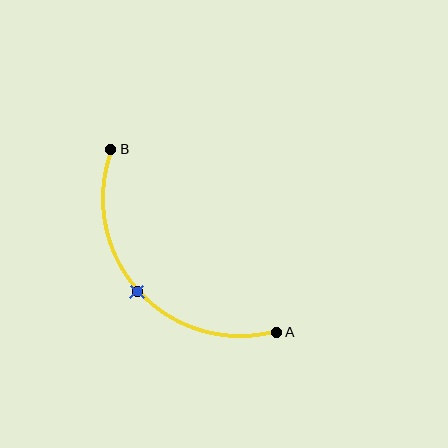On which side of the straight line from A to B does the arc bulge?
The arc bulges below and to the left of the straight line connecting A and B.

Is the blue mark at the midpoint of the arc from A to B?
Yes. The blue mark lies on the arc at equal arc-length from both A and B — it is the arc midpoint.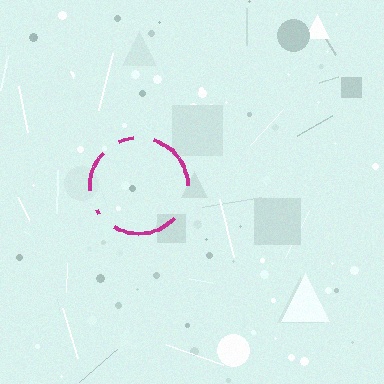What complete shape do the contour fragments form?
The contour fragments form a circle.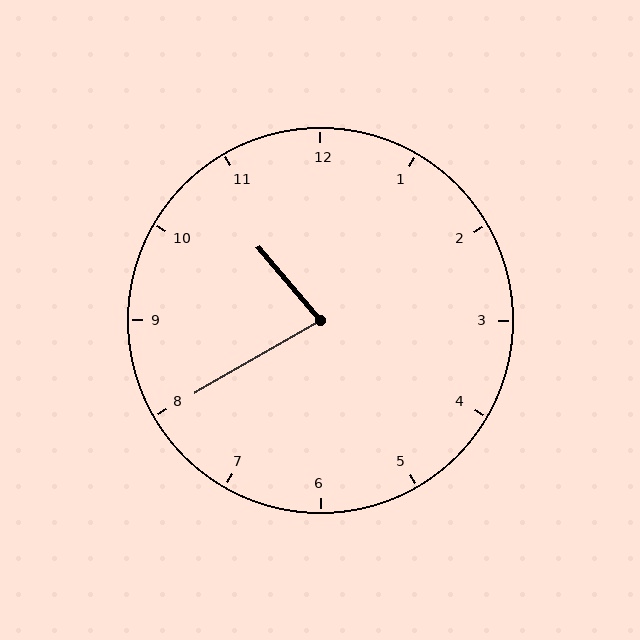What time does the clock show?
10:40.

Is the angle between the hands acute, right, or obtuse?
It is acute.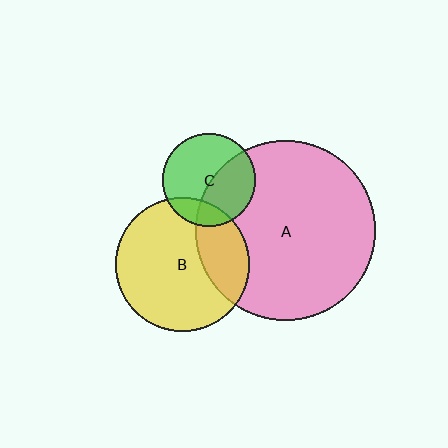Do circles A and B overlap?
Yes.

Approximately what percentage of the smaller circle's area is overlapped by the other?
Approximately 25%.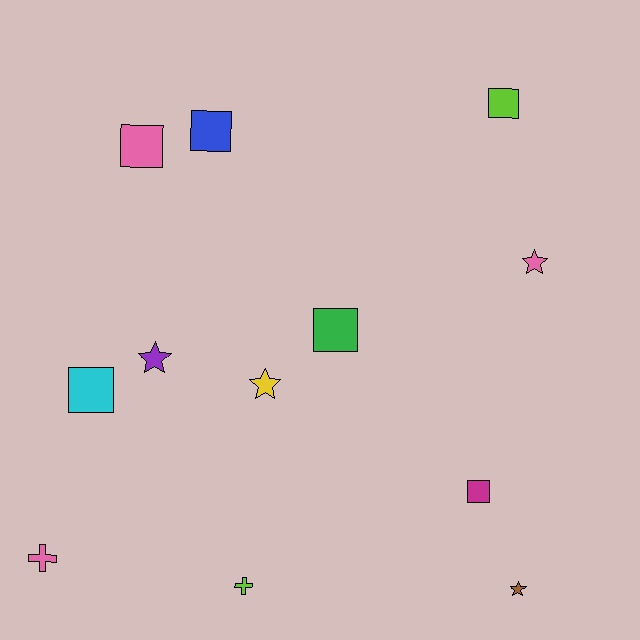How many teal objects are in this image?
There are no teal objects.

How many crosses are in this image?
There are 2 crosses.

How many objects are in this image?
There are 12 objects.